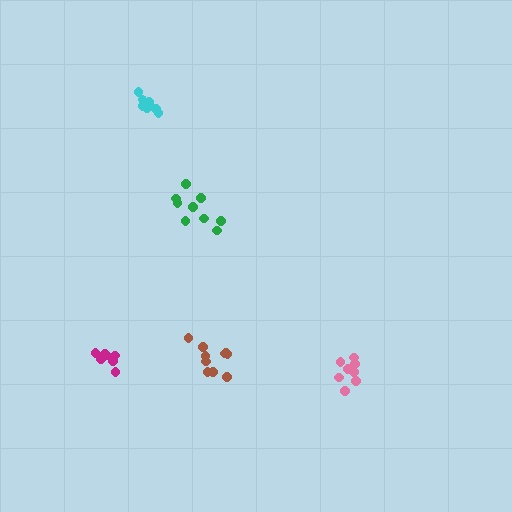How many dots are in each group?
Group 1: 10 dots, Group 2: 9 dots, Group 3: 7 dots, Group 4: 8 dots, Group 5: 8 dots (42 total).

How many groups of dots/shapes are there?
There are 5 groups.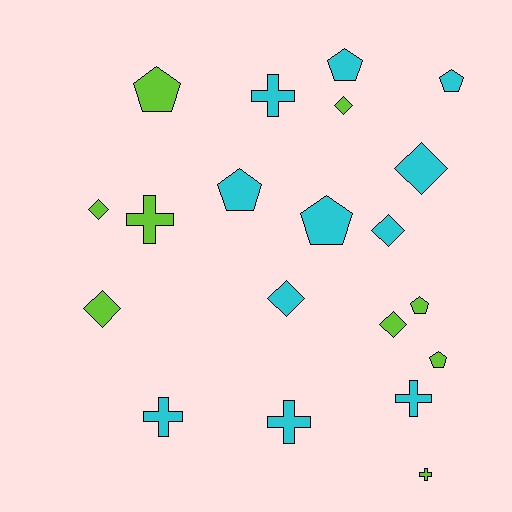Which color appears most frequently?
Cyan, with 11 objects.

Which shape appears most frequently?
Pentagon, with 7 objects.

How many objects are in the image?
There are 20 objects.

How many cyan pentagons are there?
There are 4 cyan pentagons.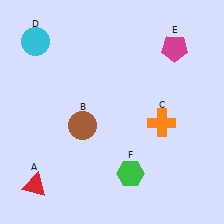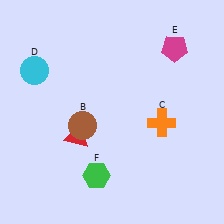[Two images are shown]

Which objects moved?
The objects that moved are: the red triangle (A), the cyan circle (D), the green hexagon (F).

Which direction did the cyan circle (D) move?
The cyan circle (D) moved down.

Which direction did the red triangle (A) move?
The red triangle (A) moved up.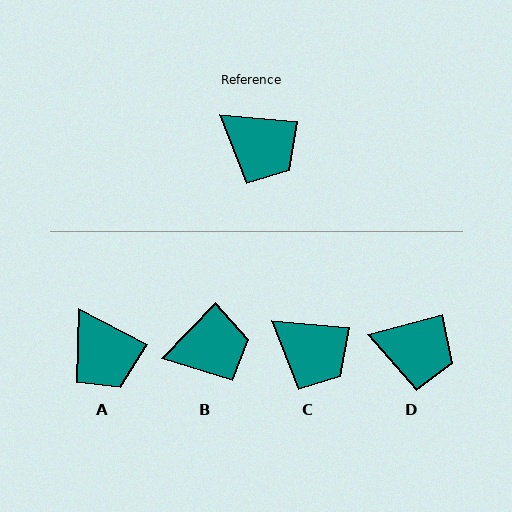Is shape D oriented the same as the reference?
No, it is off by about 20 degrees.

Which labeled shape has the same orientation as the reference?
C.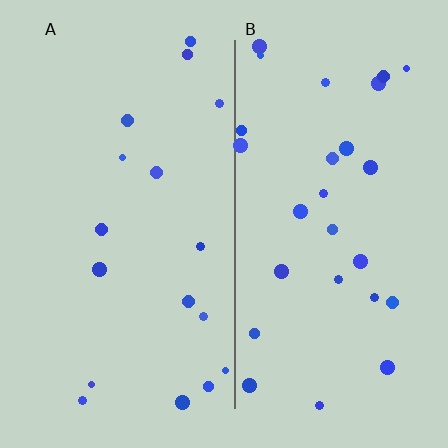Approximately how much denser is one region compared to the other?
Approximately 1.7× — region B over region A.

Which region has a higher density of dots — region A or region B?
B (the right).